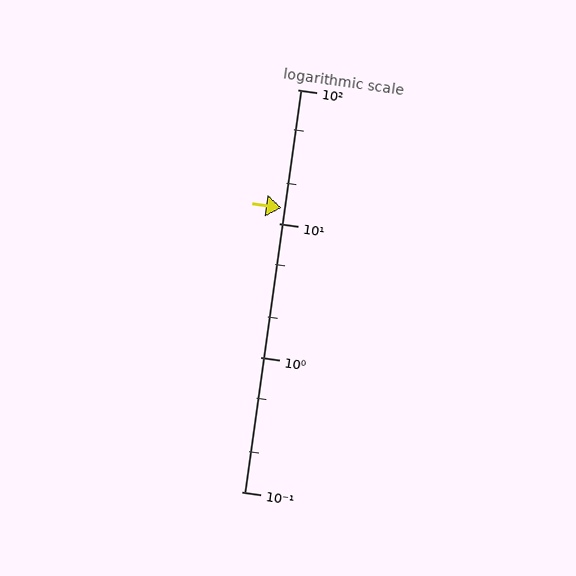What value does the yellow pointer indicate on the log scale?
The pointer indicates approximately 13.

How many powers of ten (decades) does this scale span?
The scale spans 3 decades, from 0.1 to 100.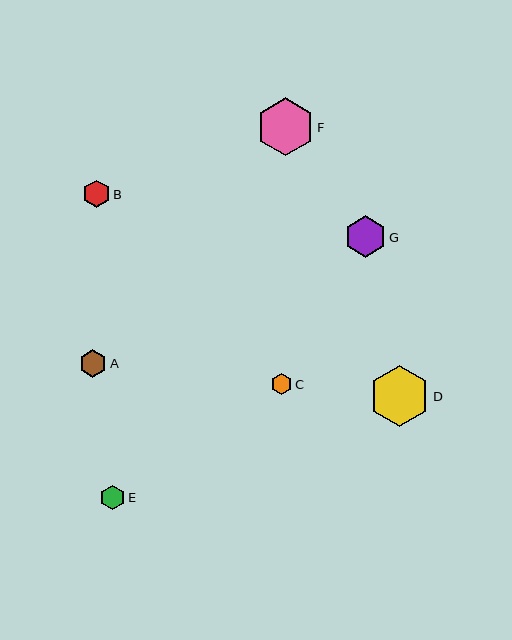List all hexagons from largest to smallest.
From largest to smallest: D, F, G, B, A, E, C.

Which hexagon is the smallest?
Hexagon C is the smallest with a size of approximately 21 pixels.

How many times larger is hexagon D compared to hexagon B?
Hexagon D is approximately 2.2 times the size of hexagon B.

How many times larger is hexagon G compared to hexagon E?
Hexagon G is approximately 1.7 times the size of hexagon E.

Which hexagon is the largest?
Hexagon D is the largest with a size of approximately 61 pixels.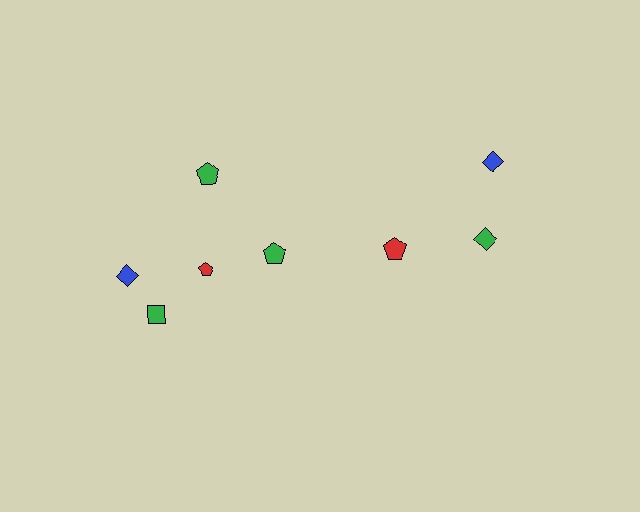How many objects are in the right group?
There are 3 objects.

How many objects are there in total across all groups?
There are 8 objects.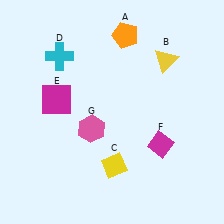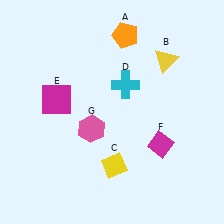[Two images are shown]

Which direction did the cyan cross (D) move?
The cyan cross (D) moved right.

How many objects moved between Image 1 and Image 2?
1 object moved between the two images.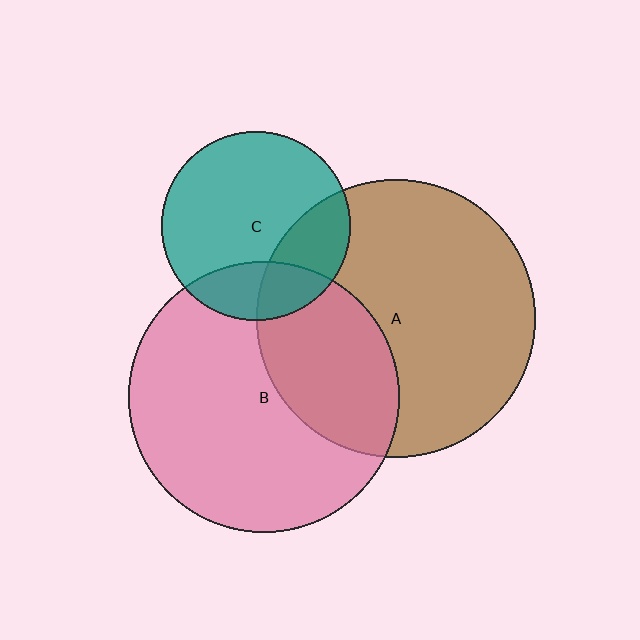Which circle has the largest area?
Circle A (brown).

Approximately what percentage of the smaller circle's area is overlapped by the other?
Approximately 20%.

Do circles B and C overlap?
Yes.